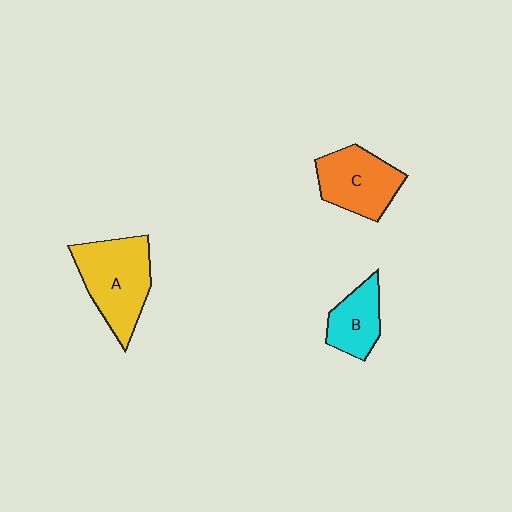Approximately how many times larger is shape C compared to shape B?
Approximately 1.4 times.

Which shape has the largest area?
Shape A (yellow).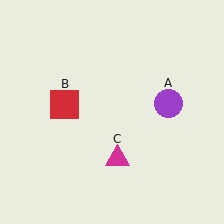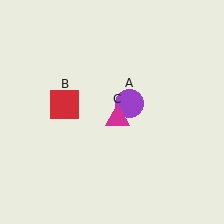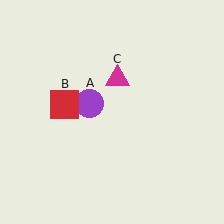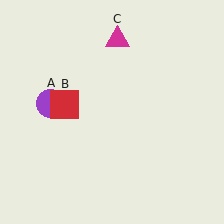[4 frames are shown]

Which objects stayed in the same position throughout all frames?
Red square (object B) remained stationary.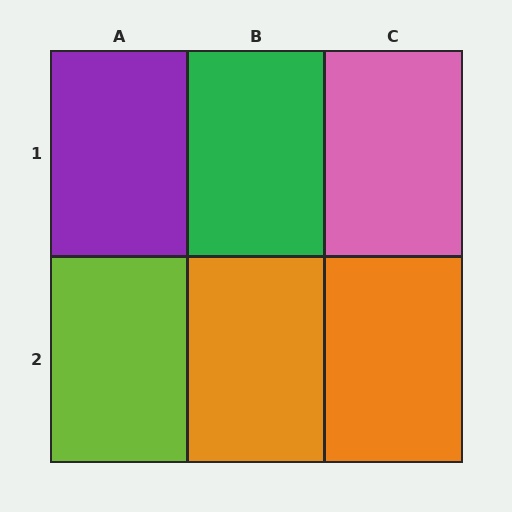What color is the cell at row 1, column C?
Pink.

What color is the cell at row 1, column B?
Green.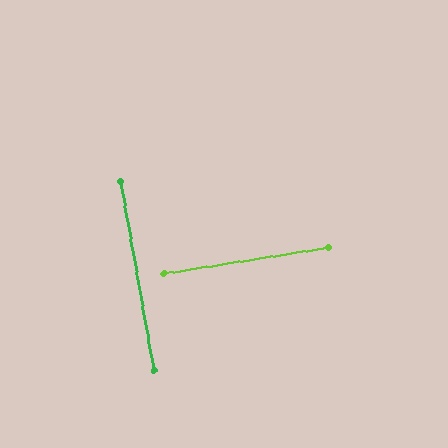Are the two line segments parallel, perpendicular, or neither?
Perpendicular — they meet at approximately 89°.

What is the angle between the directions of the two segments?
Approximately 89 degrees.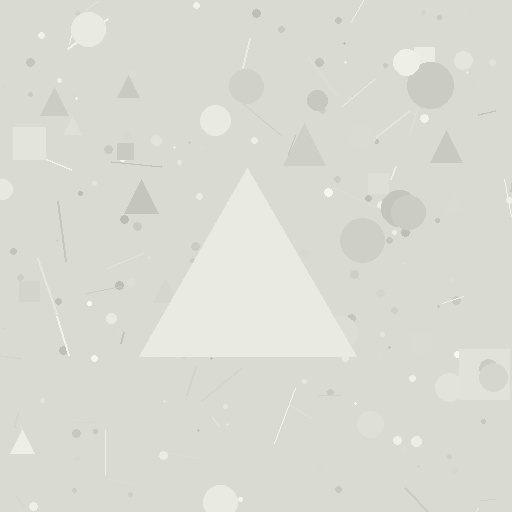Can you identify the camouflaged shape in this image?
The camouflaged shape is a triangle.